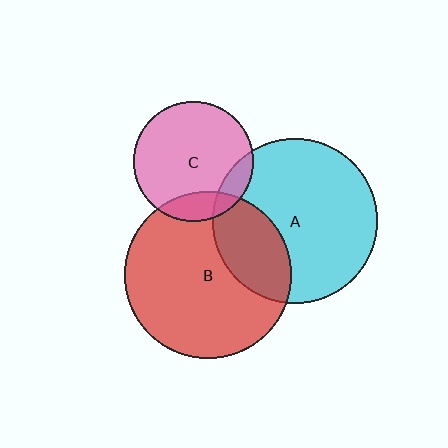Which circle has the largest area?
Circle B (red).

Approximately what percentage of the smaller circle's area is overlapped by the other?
Approximately 25%.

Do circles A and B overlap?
Yes.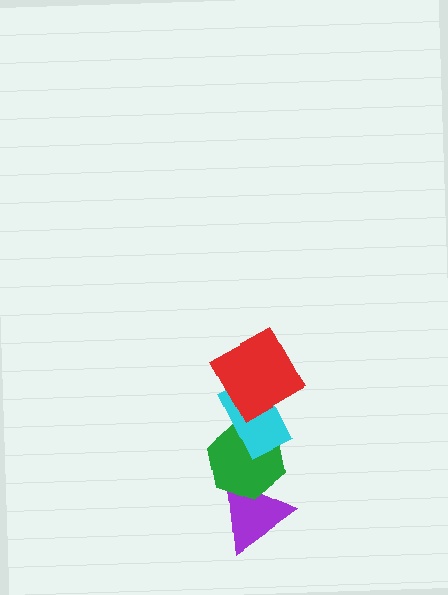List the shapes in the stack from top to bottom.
From top to bottom: the red square, the cyan rectangle, the green hexagon, the purple triangle.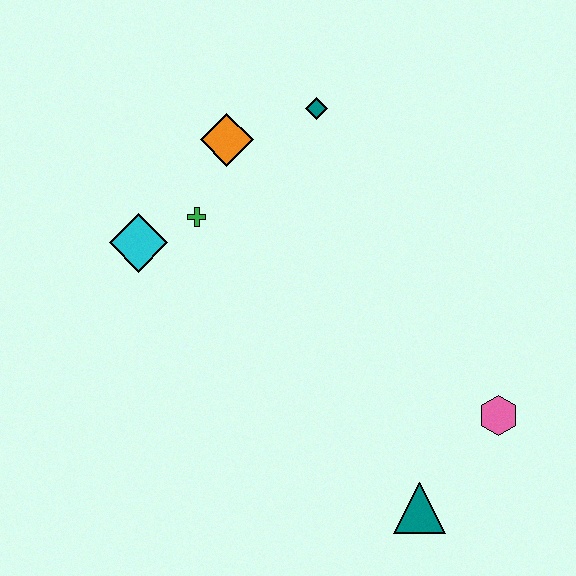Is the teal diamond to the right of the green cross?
Yes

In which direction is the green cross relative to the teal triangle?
The green cross is above the teal triangle.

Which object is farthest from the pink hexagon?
The cyan diamond is farthest from the pink hexagon.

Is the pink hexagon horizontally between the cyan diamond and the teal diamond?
No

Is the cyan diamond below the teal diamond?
Yes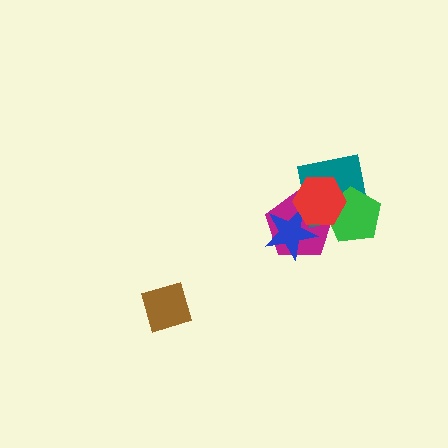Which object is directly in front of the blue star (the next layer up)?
The teal square is directly in front of the blue star.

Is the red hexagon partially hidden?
No, no other shape covers it.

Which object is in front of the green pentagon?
The red hexagon is in front of the green pentagon.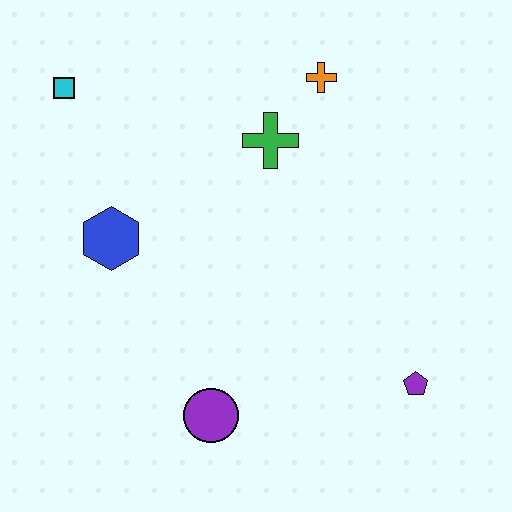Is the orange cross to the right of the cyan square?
Yes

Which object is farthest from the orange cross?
The purple circle is farthest from the orange cross.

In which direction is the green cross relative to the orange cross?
The green cross is below the orange cross.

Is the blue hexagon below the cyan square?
Yes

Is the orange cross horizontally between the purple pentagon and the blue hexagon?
Yes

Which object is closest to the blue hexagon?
The cyan square is closest to the blue hexagon.